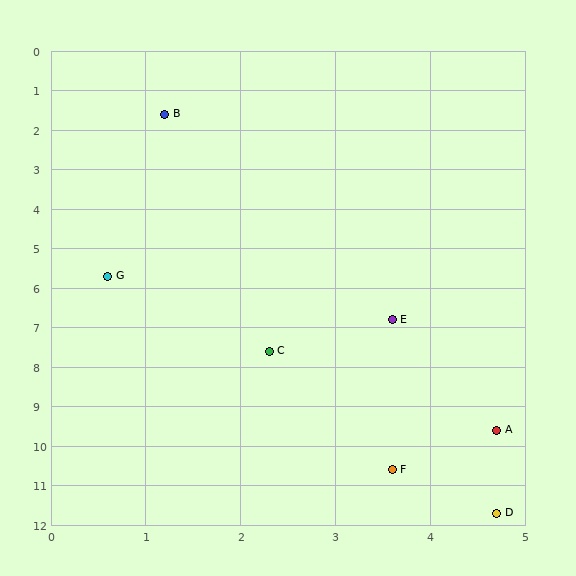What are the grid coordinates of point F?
Point F is at approximately (3.6, 10.6).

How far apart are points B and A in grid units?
Points B and A are about 8.7 grid units apart.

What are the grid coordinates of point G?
Point G is at approximately (0.6, 5.7).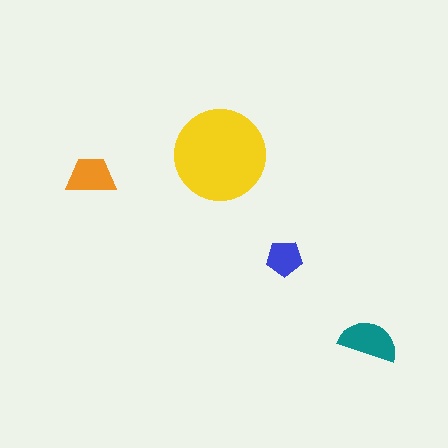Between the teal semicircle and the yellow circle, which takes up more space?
The yellow circle.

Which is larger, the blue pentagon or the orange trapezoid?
The orange trapezoid.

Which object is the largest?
The yellow circle.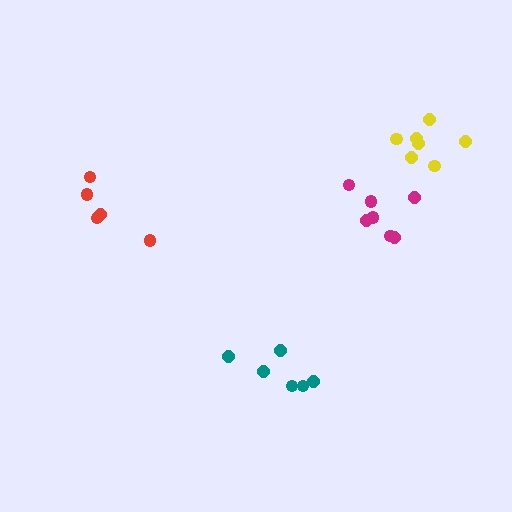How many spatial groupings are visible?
There are 4 spatial groupings.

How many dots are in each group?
Group 1: 6 dots, Group 2: 7 dots, Group 3: 5 dots, Group 4: 7 dots (25 total).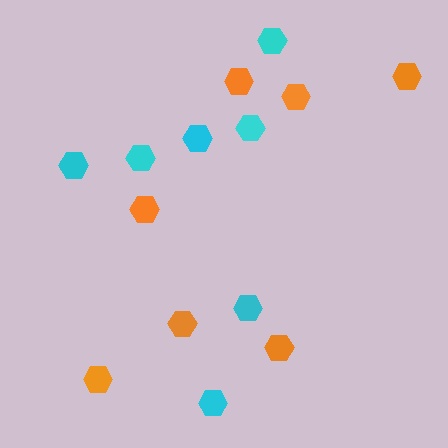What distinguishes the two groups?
There are 2 groups: one group of orange hexagons (7) and one group of cyan hexagons (7).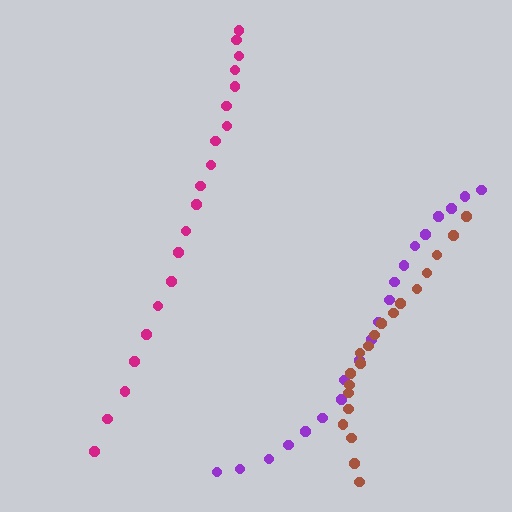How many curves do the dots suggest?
There are 3 distinct paths.